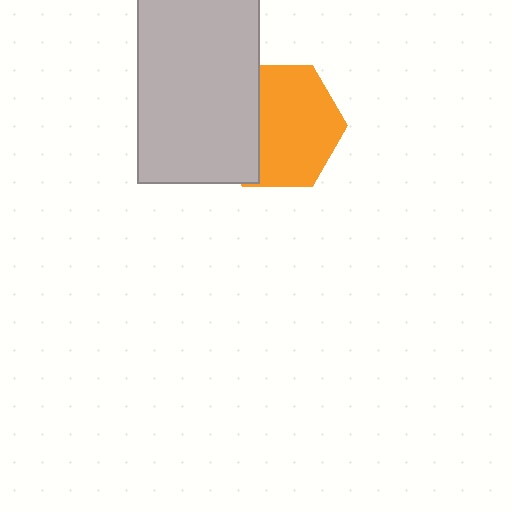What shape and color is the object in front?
The object in front is a light gray rectangle.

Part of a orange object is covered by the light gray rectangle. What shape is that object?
It is a hexagon.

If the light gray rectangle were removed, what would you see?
You would see the complete orange hexagon.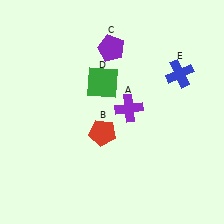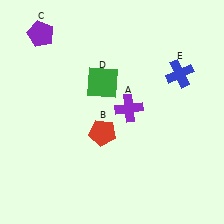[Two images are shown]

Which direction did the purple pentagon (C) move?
The purple pentagon (C) moved left.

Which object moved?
The purple pentagon (C) moved left.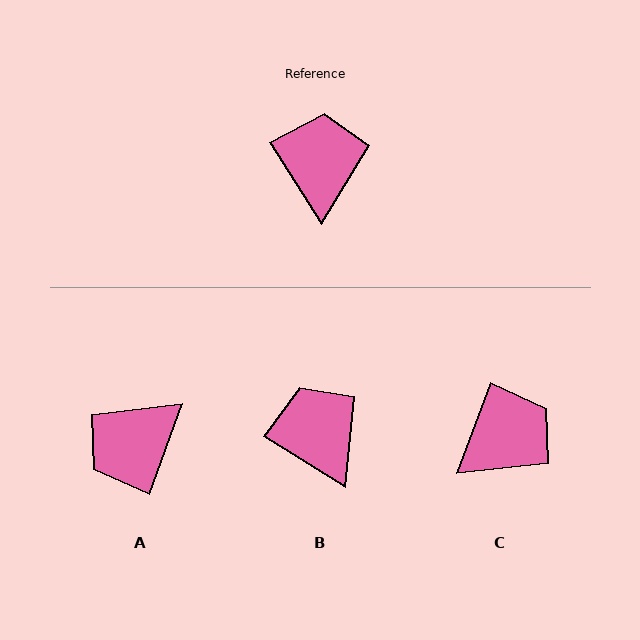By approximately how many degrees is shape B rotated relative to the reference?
Approximately 26 degrees counter-clockwise.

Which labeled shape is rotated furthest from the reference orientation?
A, about 128 degrees away.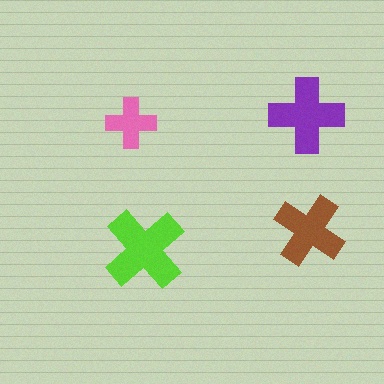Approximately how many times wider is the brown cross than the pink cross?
About 1.5 times wider.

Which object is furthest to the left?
The pink cross is leftmost.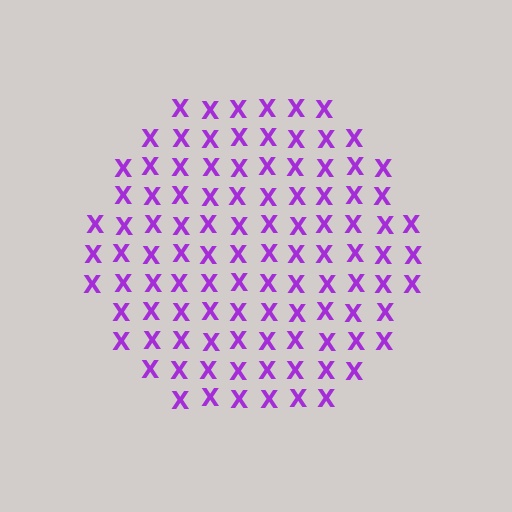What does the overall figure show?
The overall figure shows a circle.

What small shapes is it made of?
It is made of small letter X's.